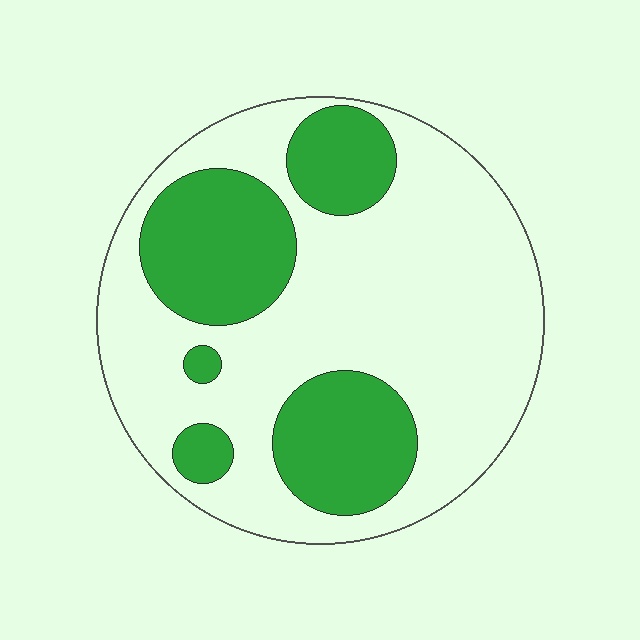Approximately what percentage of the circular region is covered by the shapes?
Approximately 30%.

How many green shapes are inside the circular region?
5.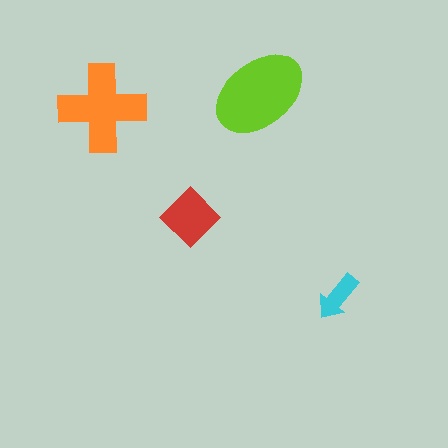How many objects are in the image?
There are 4 objects in the image.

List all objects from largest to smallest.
The lime ellipse, the orange cross, the red diamond, the cyan arrow.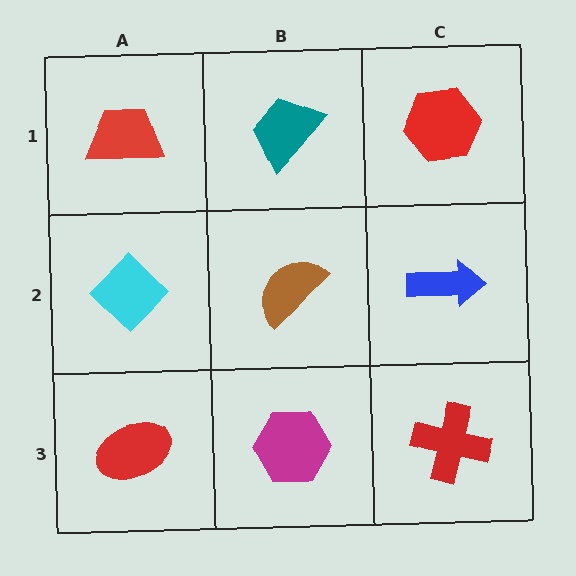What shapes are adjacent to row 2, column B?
A teal trapezoid (row 1, column B), a magenta hexagon (row 3, column B), a cyan diamond (row 2, column A), a blue arrow (row 2, column C).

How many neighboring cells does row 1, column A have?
2.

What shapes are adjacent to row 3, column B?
A brown semicircle (row 2, column B), a red ellipse (row 3, column A), a red cross (row 3, column C).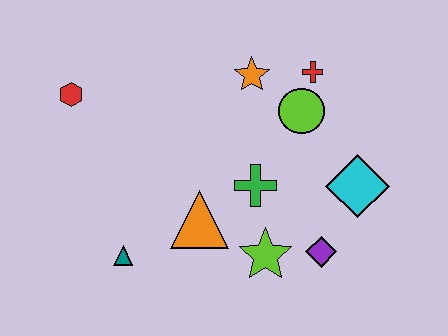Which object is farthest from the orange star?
The teal triangle is farthest from the orange star.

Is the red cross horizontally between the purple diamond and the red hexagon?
Yes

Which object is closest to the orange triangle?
The green cross is closest to the orange triangle.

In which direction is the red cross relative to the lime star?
The red cross is above the lime star.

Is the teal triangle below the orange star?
Yes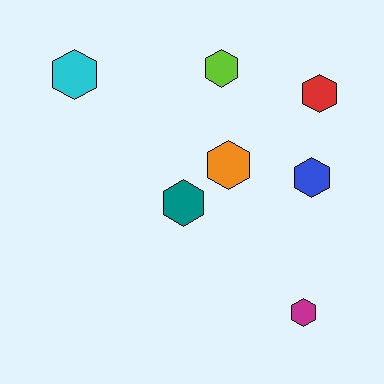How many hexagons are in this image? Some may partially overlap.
There are 7 hexagons.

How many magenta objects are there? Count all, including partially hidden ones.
There is 1 magenta object.